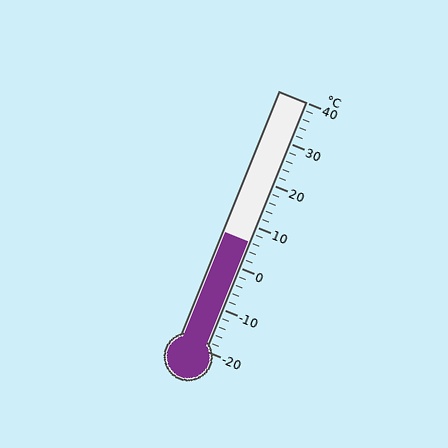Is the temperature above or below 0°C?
The temperature is above 0°C.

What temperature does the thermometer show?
The thermometer shows approximately 6°C.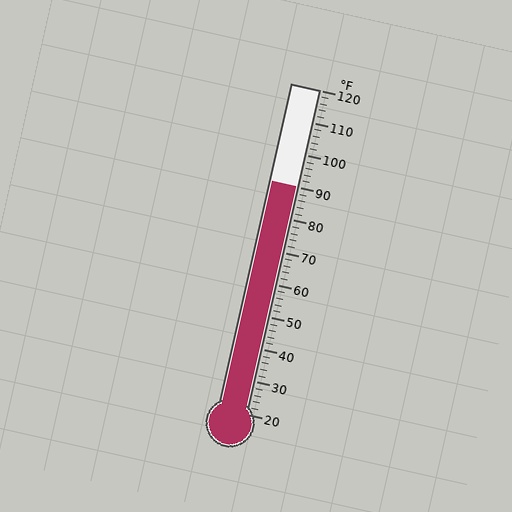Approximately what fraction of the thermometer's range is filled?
The thermometer is filled to approximately 70% of its range.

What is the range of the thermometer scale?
The thermometer scale ranges from 20°F to 120°F.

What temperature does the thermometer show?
The thermometer shows approximately 90°F.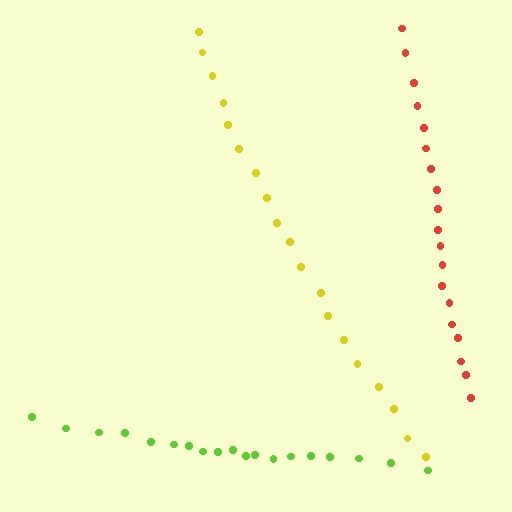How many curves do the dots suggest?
There are 3 distinct paths.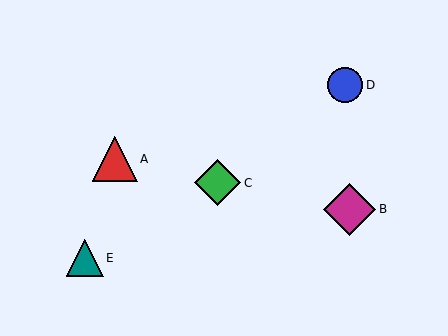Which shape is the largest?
The magenta diamond (labeled B) is the largest.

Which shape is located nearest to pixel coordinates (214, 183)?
The green diamond (labeled C) at (218, 183) is nearest to that location.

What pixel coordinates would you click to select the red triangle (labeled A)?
Click at (115, 159) to select the red triangle A.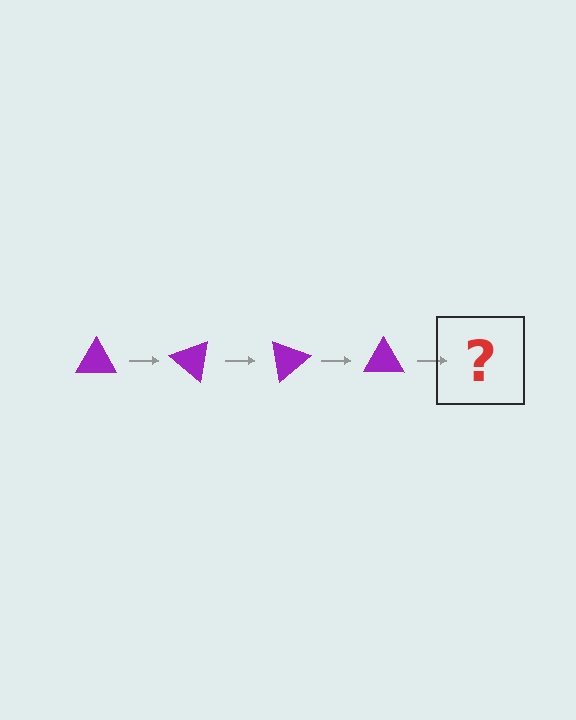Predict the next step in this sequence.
The next step is a purple triangle rotated 160 degrees.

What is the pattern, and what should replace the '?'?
The pattern is that the triangle rotates 40 degrees each step. The '?' should be a purple triangle rotated 160 degrees.